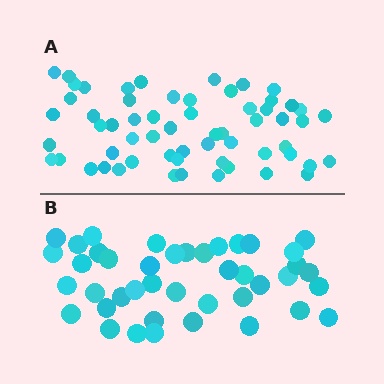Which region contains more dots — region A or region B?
Region A (the top region) has more dots.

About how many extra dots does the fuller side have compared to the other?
Region A has approximately 20 more dots than region B.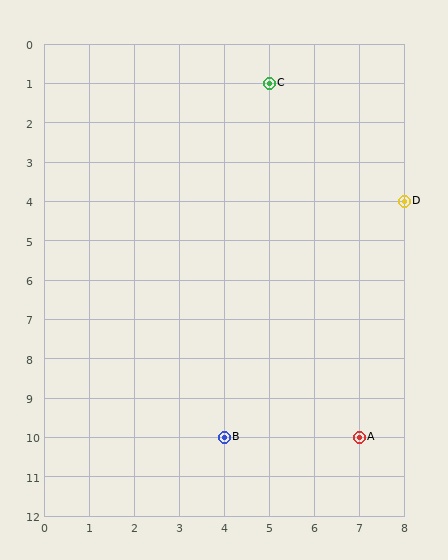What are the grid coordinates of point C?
Point C is at grid coordinates (5, 1).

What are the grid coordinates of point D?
Point D is at grid coordinates (8, 4).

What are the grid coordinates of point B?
Point B is at grid coordinates (4, 10).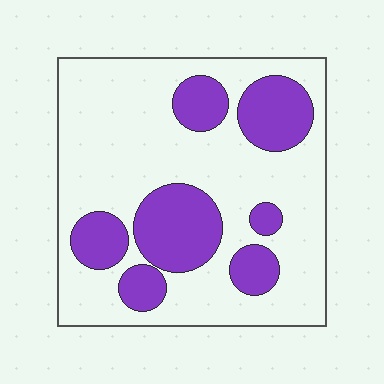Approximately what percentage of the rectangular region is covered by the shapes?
Approximately 30%.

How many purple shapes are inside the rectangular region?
7.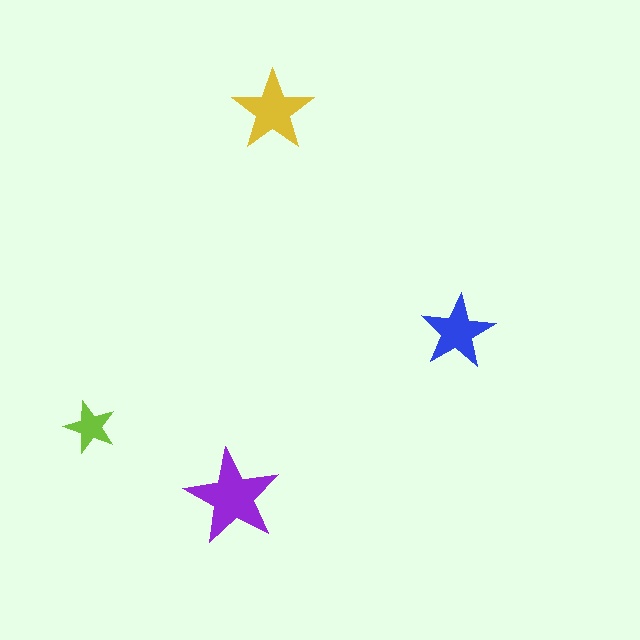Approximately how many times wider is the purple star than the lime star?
About 2 times wider.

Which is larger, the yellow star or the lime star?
The yellow one.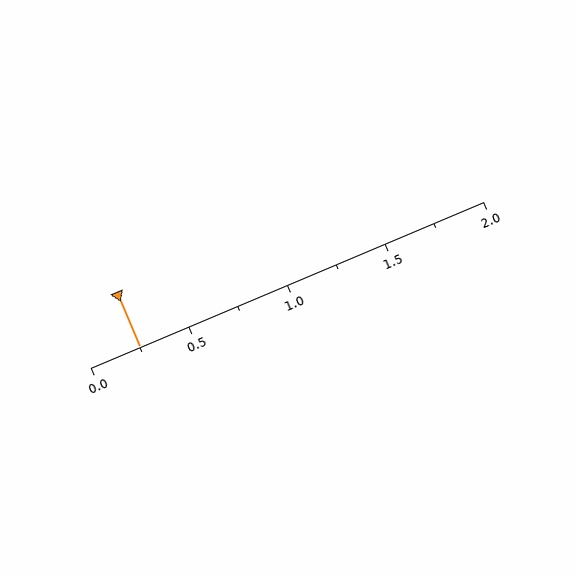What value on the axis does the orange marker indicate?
The marker indicates approximately 0.25.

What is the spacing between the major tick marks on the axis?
The major ticks are spaced 0.5 apart.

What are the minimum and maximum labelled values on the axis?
The axis runs from 0.0 to 2.0.